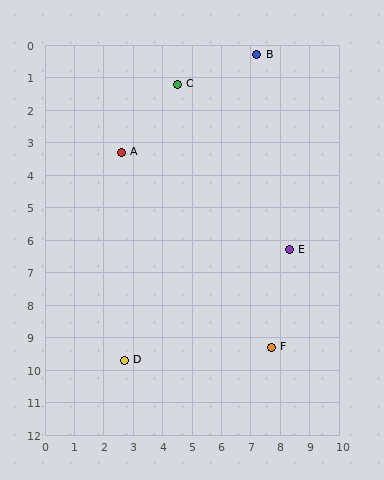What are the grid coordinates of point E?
Point E is at approximately (8.3, 6.3).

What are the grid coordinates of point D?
Point D is at approximately (2.7, 9.7).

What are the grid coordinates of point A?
Point A is at approximately (2.6, 3.3).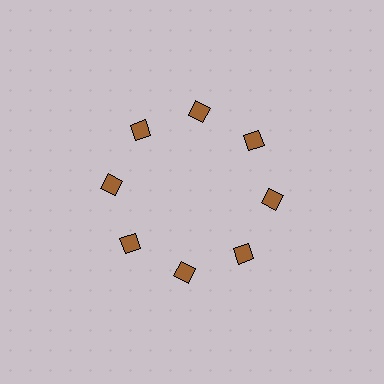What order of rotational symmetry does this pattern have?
This pattern has 8-fold rotational symmetry.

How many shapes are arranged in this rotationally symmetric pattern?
There are 8 shapes, arranged in 8 groups of 1.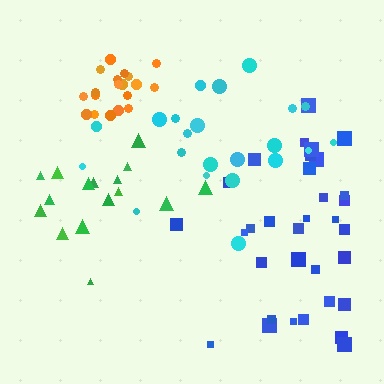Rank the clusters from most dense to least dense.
orange, green, blue, cyan.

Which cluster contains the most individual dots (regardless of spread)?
Blue (33).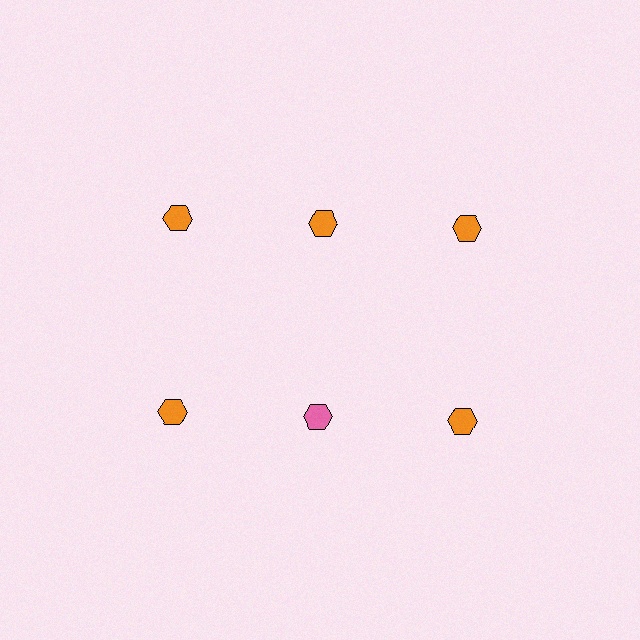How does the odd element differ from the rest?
It has a different color: pink instead of orange.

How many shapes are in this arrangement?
There are 6 shapes arranged in a grid pattern.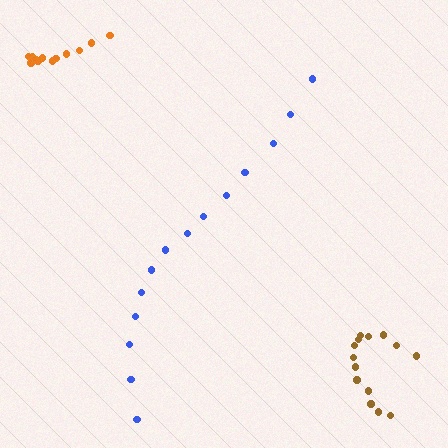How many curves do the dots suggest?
There are 3 distinct paths.